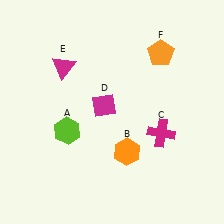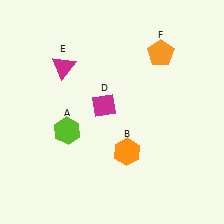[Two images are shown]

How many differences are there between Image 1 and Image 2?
There is 1 difference between the two images.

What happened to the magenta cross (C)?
The magenta cross (C) was removed in Image 2. It was in the bottom-right area of Image 1.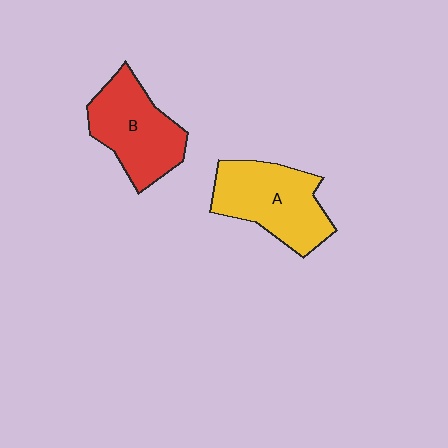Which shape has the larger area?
Shape A (yellow).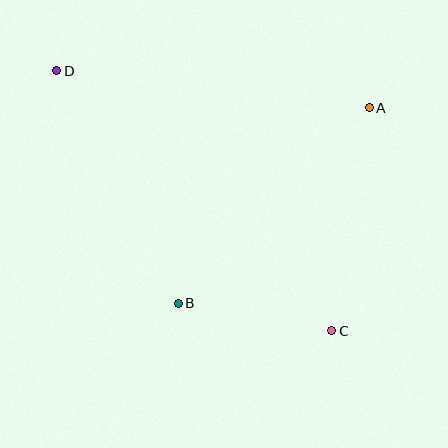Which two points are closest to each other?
Points B and C are closest to each other.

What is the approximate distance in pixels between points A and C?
The distance between A and C is approximately 226 pixels.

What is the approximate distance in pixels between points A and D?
The distance between A and D is approximately 315 pixels.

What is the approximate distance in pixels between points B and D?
The distance between B and D is approximately 262 pixels.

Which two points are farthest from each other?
Points C and D are farthest from each other.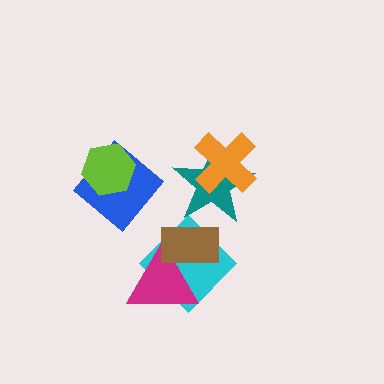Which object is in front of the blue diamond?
The lime hexagon is in front of the blue diamond.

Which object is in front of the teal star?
The orange cross is in front of the teal star.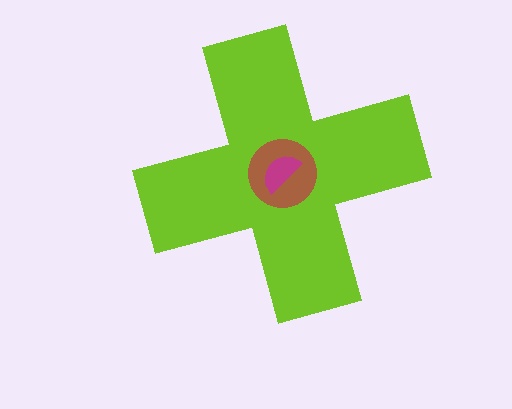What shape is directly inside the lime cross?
The brown circle.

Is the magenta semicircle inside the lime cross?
Yes.